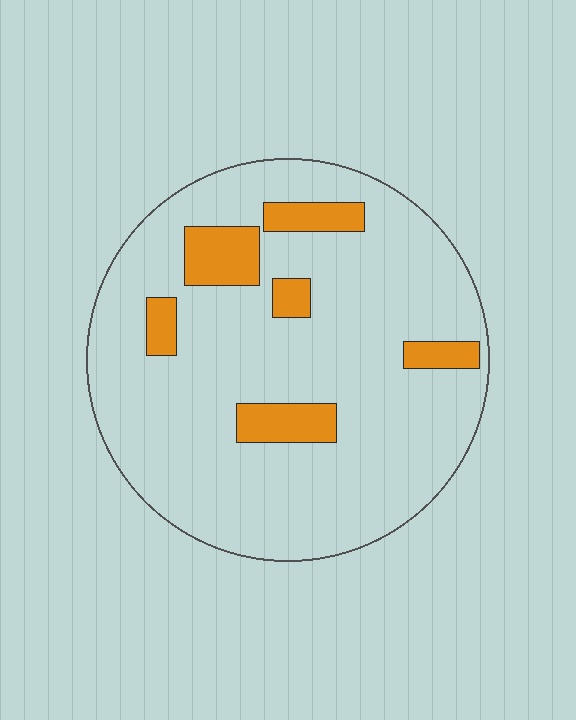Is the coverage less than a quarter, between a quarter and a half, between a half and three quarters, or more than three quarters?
Less than a quarter.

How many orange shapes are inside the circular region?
6.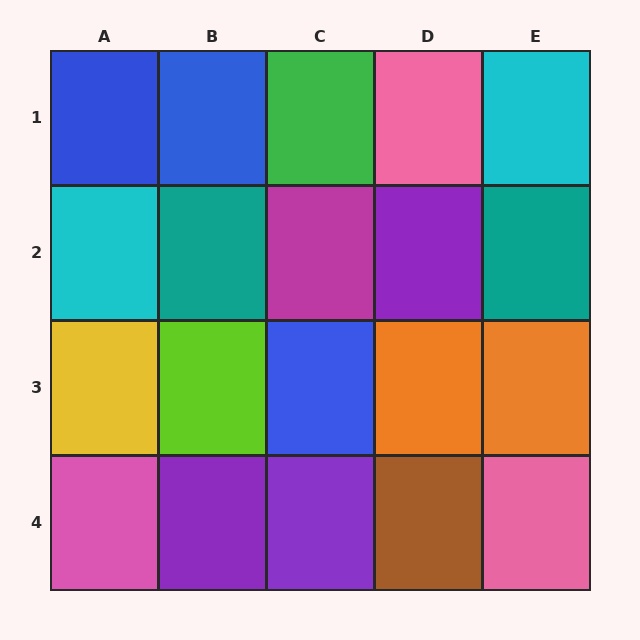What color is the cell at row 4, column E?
Pink.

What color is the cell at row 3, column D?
Orange.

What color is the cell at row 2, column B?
Teal.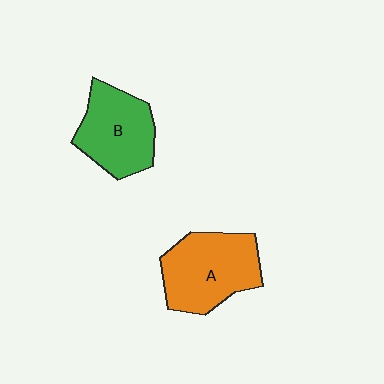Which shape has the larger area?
Shape A (orange).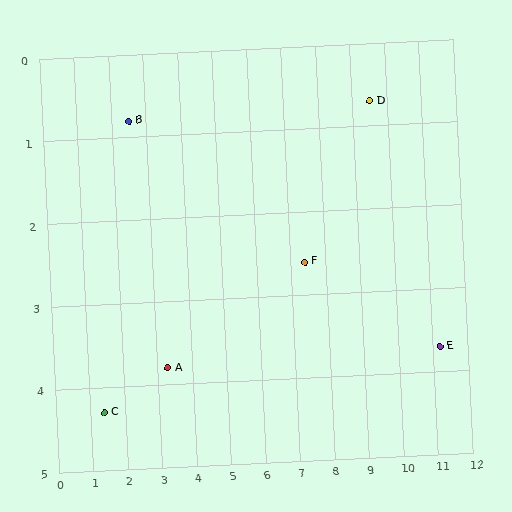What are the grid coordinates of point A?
Point A is at approximately (3.3, 3.8).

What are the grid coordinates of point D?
Point D is at approximately (9.5, 0.7).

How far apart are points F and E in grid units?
Points F and E are about 4.0 grid units apart.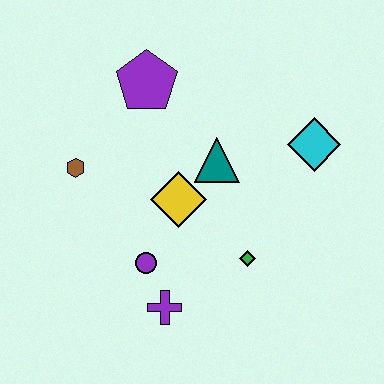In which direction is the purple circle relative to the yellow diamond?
The purple circle is below the yellow diamond.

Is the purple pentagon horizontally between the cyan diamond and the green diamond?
No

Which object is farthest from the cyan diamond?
The brown hexagon is farthest from the cyan diamond.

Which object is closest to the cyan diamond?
The teal triangle is closest to the cyan diamond.